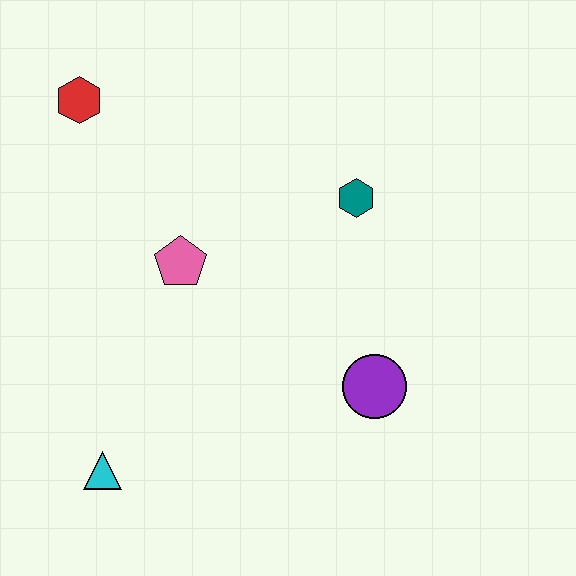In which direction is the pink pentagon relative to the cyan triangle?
The pink pentagon is above the cyan triangle.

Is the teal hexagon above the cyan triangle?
Yes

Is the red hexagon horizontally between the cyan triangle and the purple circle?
No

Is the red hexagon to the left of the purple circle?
Yes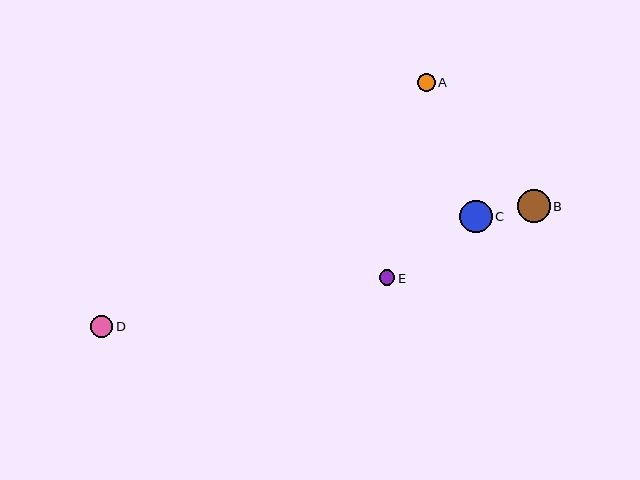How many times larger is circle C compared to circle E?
Circle C is approximately 2.1 times the size of circle E.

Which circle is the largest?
Circle B is the largest with a size of approximately 33 pixels.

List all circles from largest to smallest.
From largest to smallest: B, C, D, A, E.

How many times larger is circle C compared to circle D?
Circle C is approximately 1.5 times the size of circle D.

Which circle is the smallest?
Circle E is the smallest with a size of approximately 16 pixels.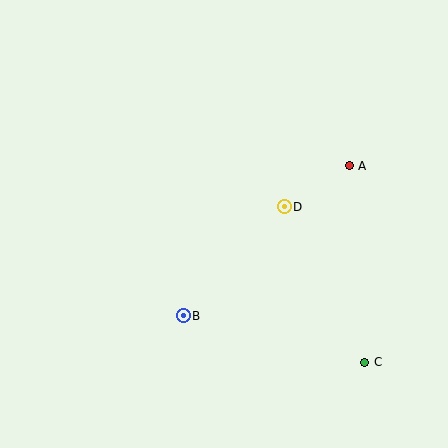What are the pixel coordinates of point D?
Point D is at (284, 207).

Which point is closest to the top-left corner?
Point D is closest to the top-left corner.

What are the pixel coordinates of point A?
Point A is at (349, 166).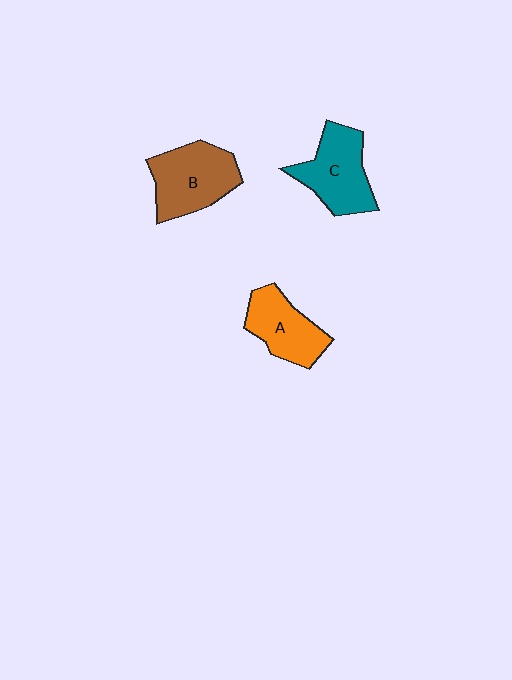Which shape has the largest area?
Shape B (brown).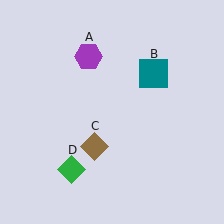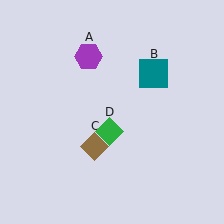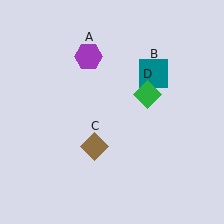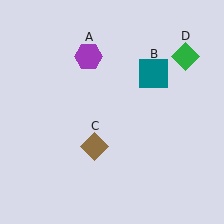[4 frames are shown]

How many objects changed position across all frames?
1 object changed position: green diamond (object D).